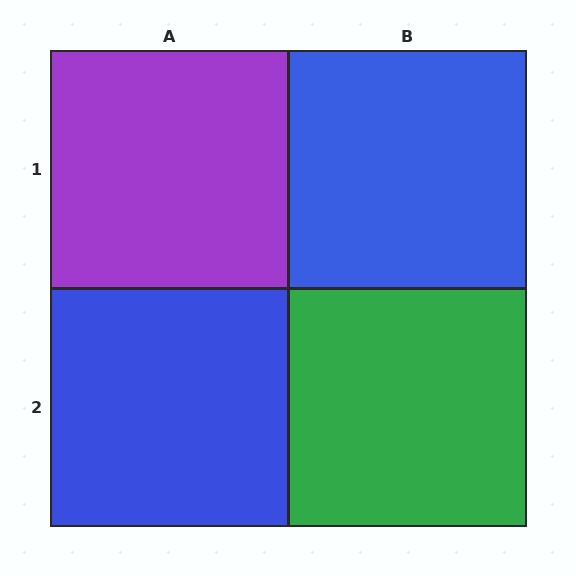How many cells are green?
1 cell is green.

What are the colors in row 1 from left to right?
Purple, blue.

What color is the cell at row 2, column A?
Blue.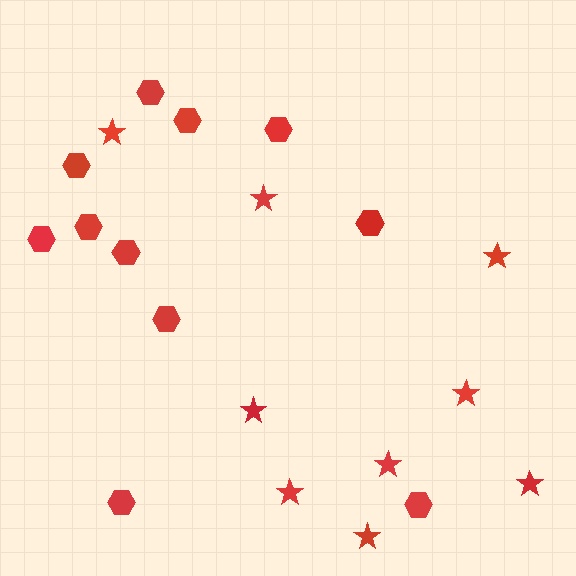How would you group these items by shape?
There are 2 groups: one group of hexagons (11) and one group of stars (9).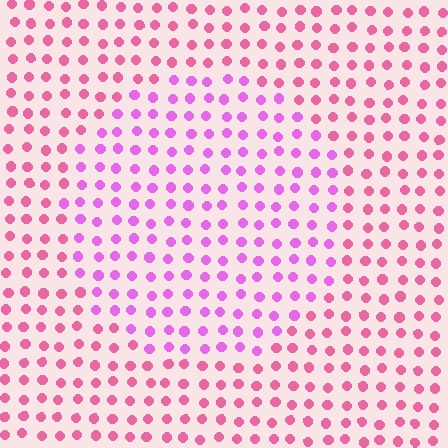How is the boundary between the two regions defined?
The boundary is defined purely by a slight shift in hue (about 35 degrees). Spacing, size, and orientation are identical on both sides.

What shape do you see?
I see a circle.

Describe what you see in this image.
The image is filled with small pink elements in a uniform arrangement. A circle-shaped region is visible where the elements are tinted to a slightly different hue, forming a subtle color boundary.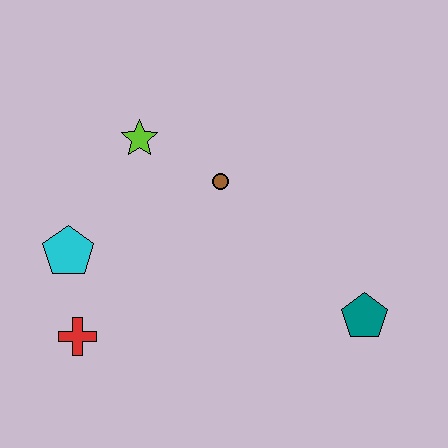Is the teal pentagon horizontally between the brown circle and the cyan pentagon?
No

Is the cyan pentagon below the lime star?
Yes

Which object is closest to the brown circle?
The lime star is closest to the brown circle.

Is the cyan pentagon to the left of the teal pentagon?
Yes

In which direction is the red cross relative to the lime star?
The red cross is below the lime star.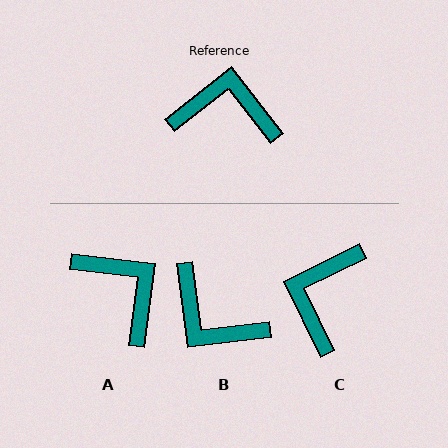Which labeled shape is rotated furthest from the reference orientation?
B, about 149 degrees away.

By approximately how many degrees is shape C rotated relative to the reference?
Approximately 78 degrees counter-clockwise.